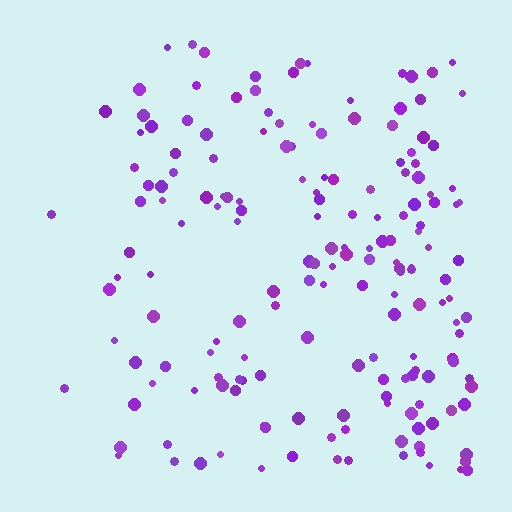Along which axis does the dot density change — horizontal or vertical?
Horizontal.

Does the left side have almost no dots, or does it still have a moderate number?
Still a moderate number, just noticeably fewer than the right.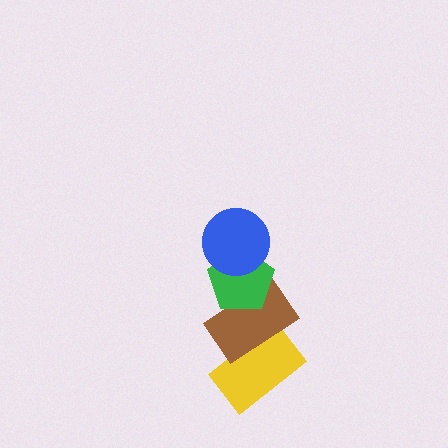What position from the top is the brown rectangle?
The brown rectangle is 3rd from the top.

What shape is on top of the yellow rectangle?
The brown rectangle is on top of the yellow rectangle.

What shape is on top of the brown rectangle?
The green pentagon is on top of the brown rectangle.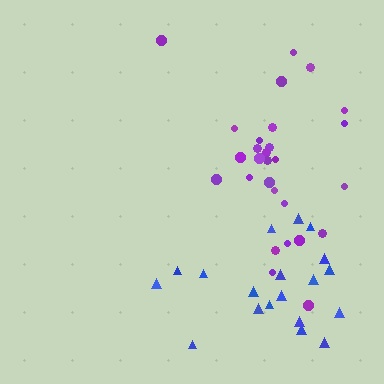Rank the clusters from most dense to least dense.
purple, blue.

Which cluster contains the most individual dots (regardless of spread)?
Purple (28).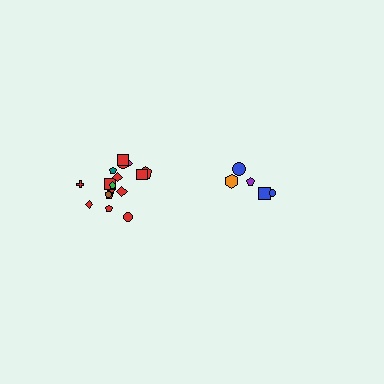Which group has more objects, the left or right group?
The left group.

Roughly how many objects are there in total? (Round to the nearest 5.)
Roughly 25 objects in total.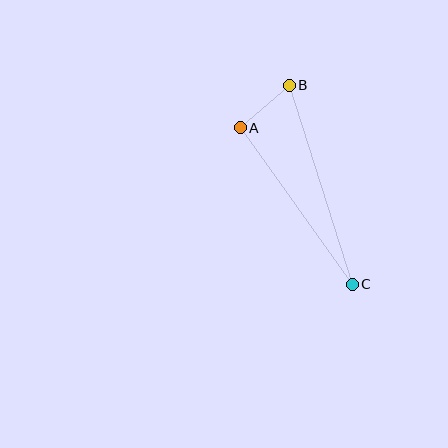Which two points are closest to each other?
Points A and B are closest to each other.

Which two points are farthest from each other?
Points B and C are farthest from each other.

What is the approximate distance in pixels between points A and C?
The distance between A and C is approximately 193 pixels.